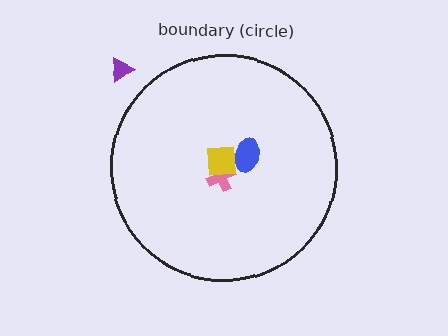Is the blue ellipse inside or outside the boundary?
Inside.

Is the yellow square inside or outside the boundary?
Inside.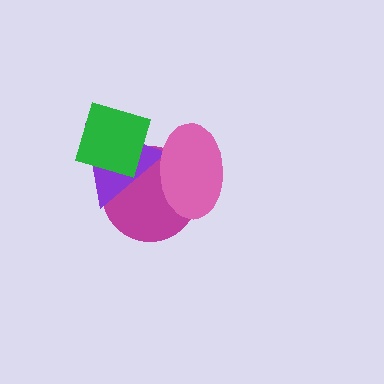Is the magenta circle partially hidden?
Yes, it is partially covered by another shape.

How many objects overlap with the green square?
2 objects overlap with the green square.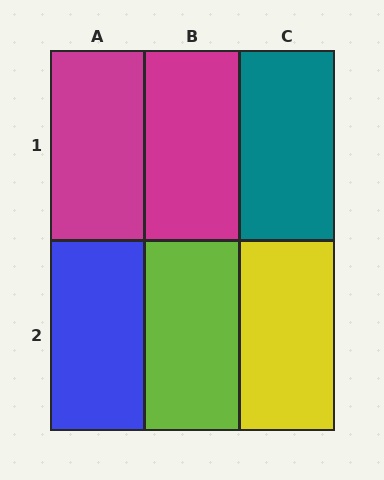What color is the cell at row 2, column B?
Lime.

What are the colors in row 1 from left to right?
Magenta, magenta, teal.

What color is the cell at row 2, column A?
Blue.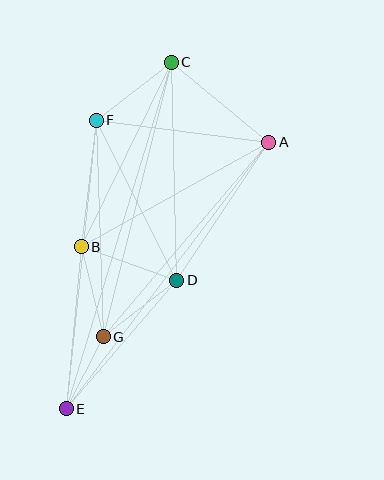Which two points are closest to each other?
Points E and G are closest to each other.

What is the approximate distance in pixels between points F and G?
The distance between F and G is approximately 217 pixels.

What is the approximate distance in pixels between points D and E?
The distance between D and E is approximately 170 pixels.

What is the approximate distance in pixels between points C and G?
The distance between C and G is approximately 283 pixels.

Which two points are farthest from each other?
Points C and E are farthest from each other.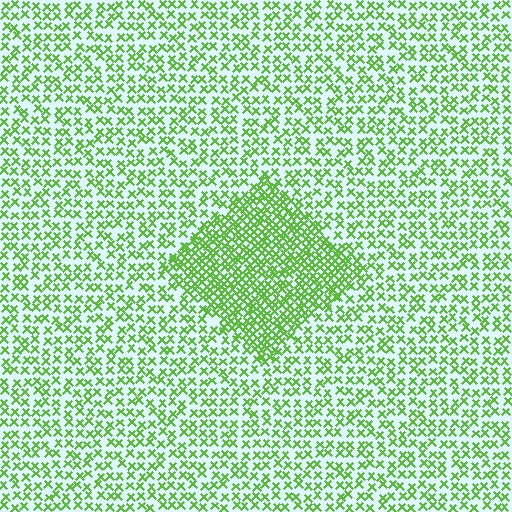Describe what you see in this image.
The image contains small lime elements arranged at two different densities. A diamond-shaped region is visible where the elements are more densely packed than the surrounding area.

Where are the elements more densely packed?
The elements are more densely packed inside the diamond boundary.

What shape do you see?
I see a diamond.